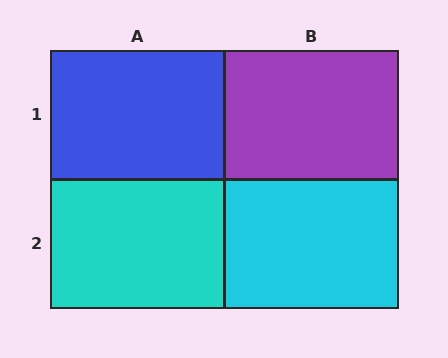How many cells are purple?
1 cell is purple.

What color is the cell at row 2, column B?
Cyan.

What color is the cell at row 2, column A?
Cyan.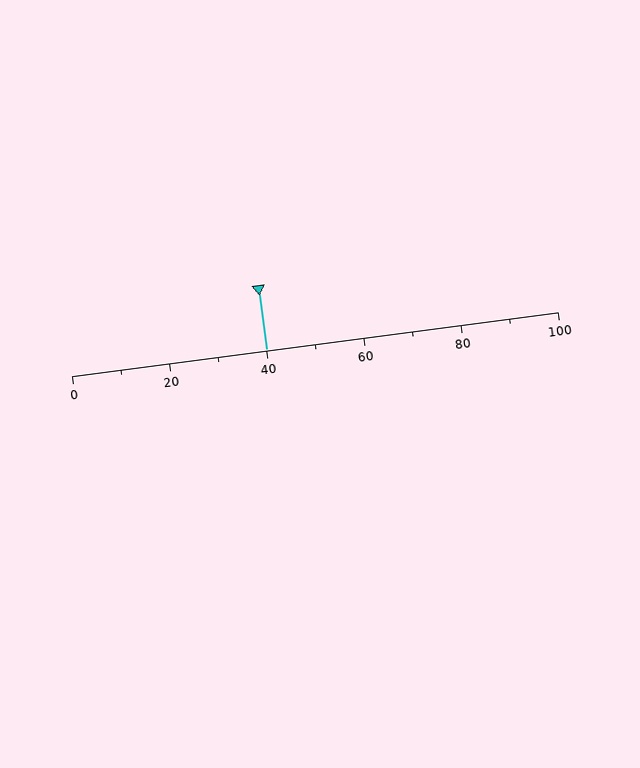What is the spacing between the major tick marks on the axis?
The major ticks are spaced 20 apart.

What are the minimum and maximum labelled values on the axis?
The axis runs from 0 to 100.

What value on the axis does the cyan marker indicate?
The marker indicates approximately 40.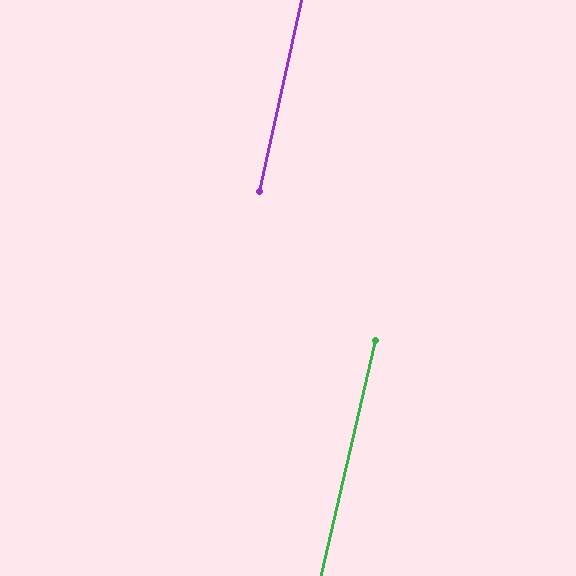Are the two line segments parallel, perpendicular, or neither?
Parallel — their directions differ by only 0.4°.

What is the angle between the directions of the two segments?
Approximately 0 degrees.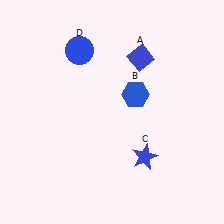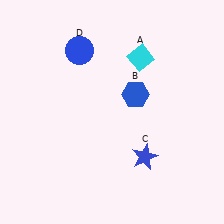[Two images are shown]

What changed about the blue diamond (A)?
In Image 1, A is blue. In Image 2, it changed to cyan.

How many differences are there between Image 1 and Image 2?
There is 1 difference between the two images.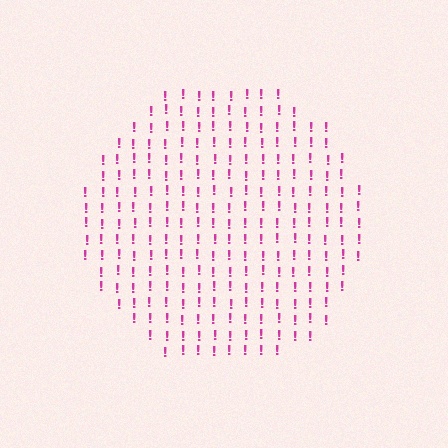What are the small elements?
The small elements are exclamation marks.